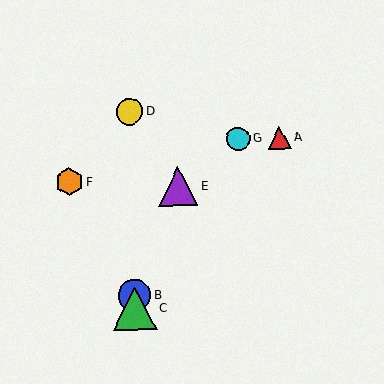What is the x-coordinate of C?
Object C is at x≈135.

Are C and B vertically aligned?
Yes, both are at x≈135.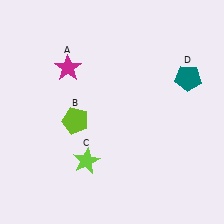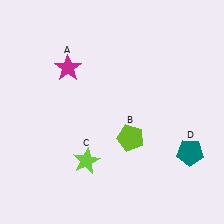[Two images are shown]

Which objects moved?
The objects that moved are: the lime pentagon (B), the teal pentagon (D).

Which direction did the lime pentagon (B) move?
The lime pentagon (B) moved right.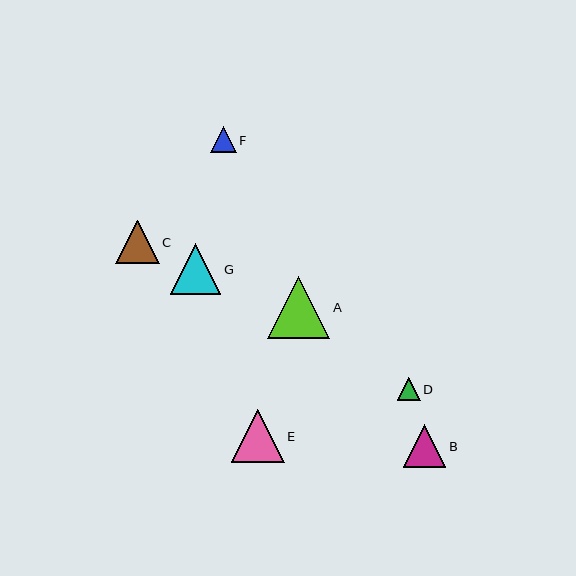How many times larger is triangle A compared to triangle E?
Triangle A is approximately 1.2 times the size of triangle E.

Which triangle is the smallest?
Triangle D is the smallest with a size of approximately 23 pixels.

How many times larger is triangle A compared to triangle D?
Triangle A is approximately 2.7 times the size of triangle D.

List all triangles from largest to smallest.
From largest to smallest: A, E, G, C, B, F, D.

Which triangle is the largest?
Triangle A is the largest with a size of approximately 62 pixels.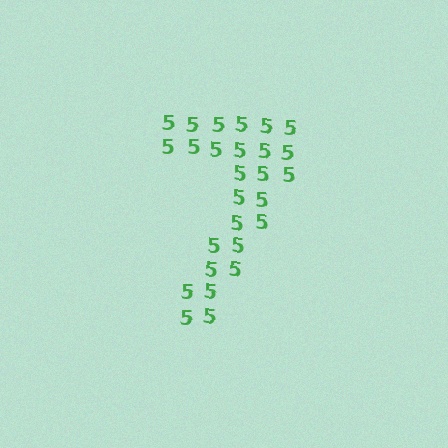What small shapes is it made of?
It is made of small digit 5's.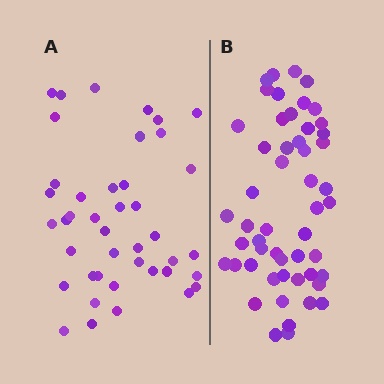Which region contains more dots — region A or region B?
Region B (the right region) has more dots.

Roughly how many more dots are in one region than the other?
Region B has roughly 10 or so more dots than region A.